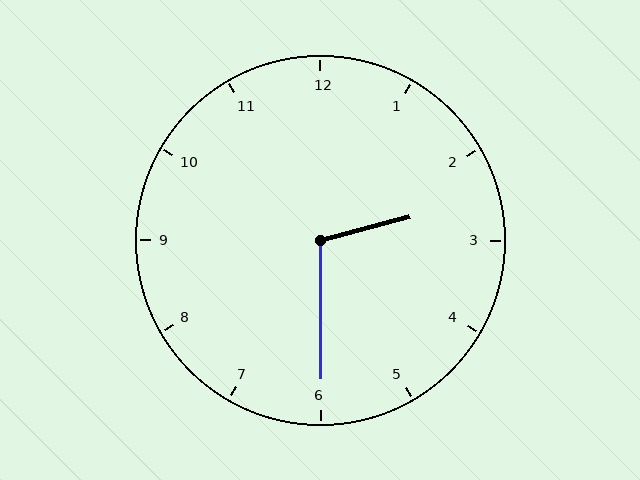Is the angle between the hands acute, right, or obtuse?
It is obtuse.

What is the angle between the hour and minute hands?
Approximately 105 degrees.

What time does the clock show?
2:30.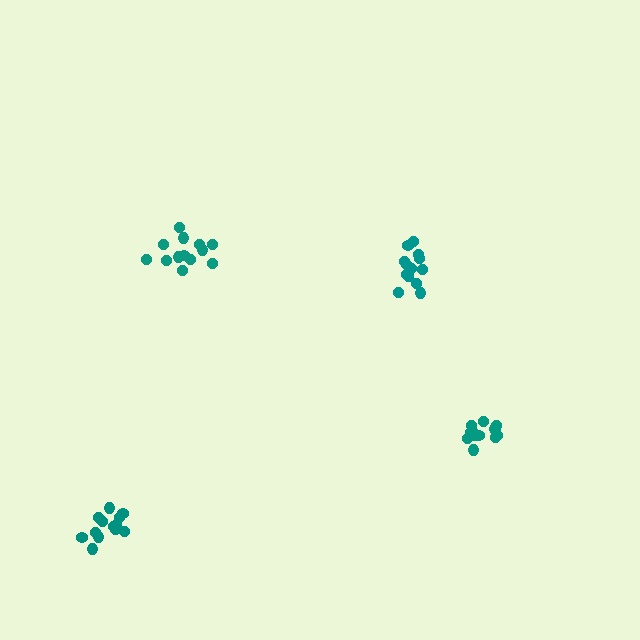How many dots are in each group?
Group 1: 12 dots, Group 2: 13 dots, Group 3: 13 dots, Group 4: 13 dots (51 total).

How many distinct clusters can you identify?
There are 4 distinct clusters.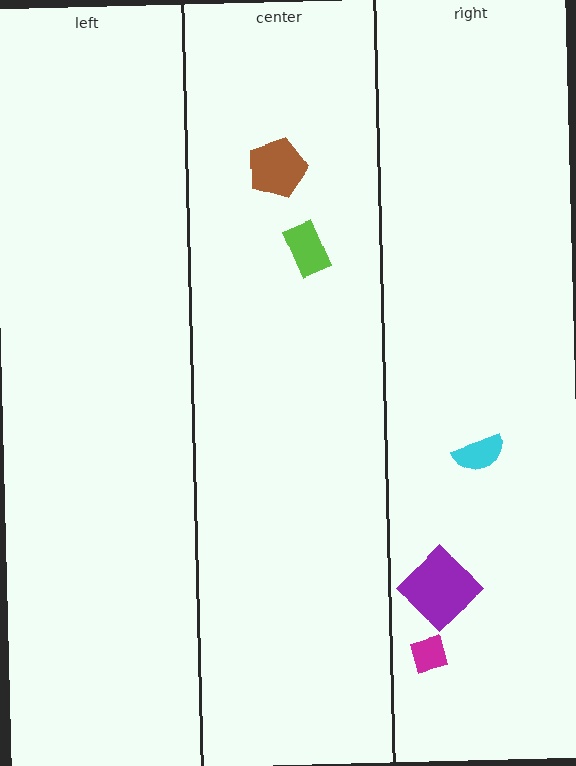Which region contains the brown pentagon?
The center region.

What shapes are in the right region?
The purple diamond, the magenta diamond, the cyan semicircle.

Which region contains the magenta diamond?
The right region.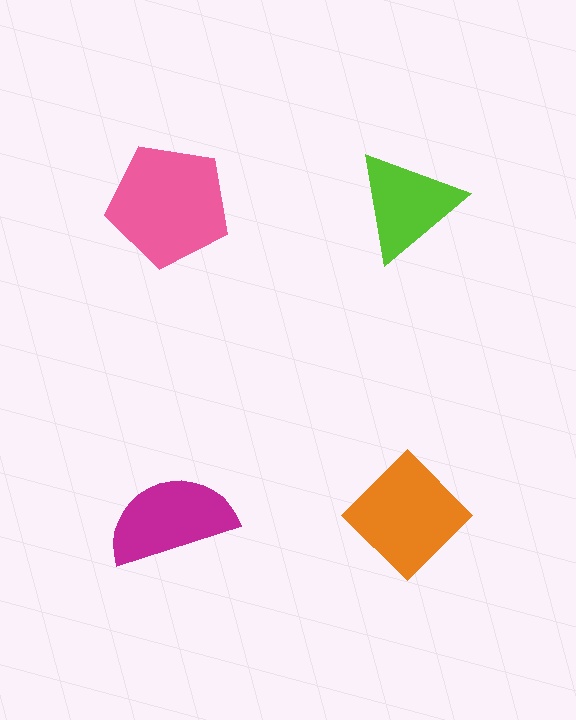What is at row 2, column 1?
A magenta semicircle.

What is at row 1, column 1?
A pink pentagon.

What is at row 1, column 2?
A lime triangle.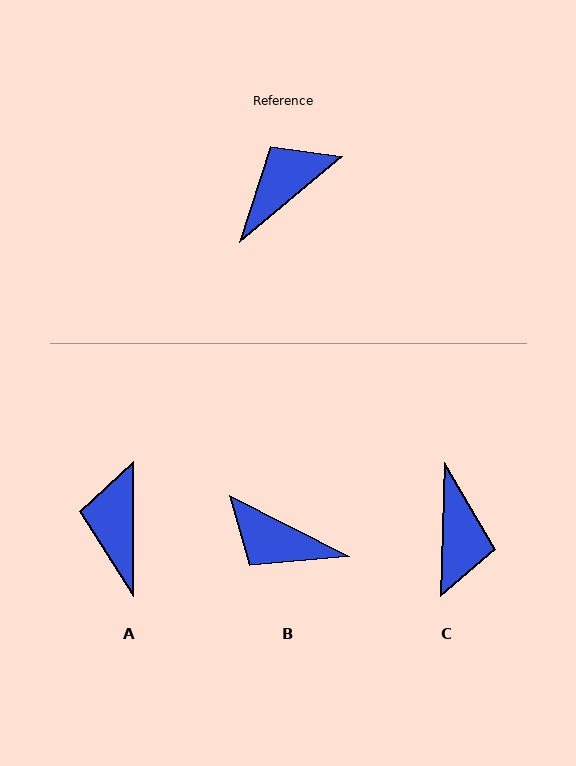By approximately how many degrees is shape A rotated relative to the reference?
Approximately 50 degrees counter-clockwise.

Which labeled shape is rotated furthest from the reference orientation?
C, about 131 degrees away.